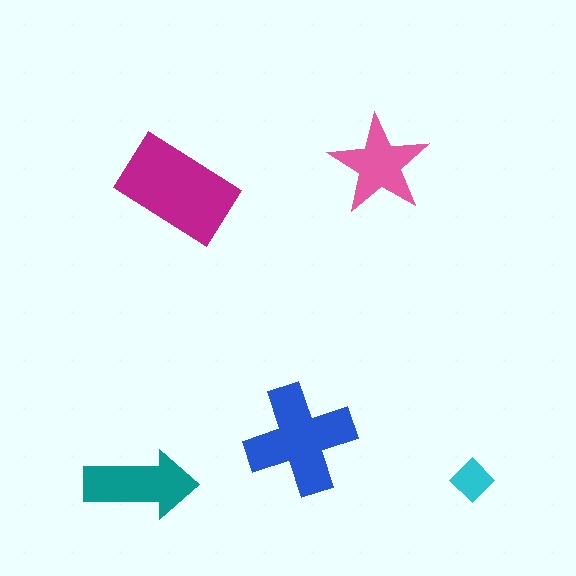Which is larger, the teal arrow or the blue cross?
The blue cross.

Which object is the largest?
The magenta rectangle.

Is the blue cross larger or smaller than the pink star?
Larger.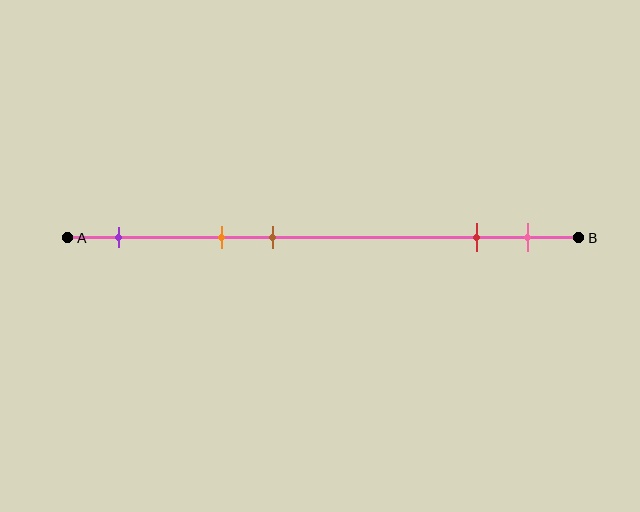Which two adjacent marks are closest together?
The red and pink marks are the closest adjacent pair.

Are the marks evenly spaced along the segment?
No, the marks are not evenly spaced.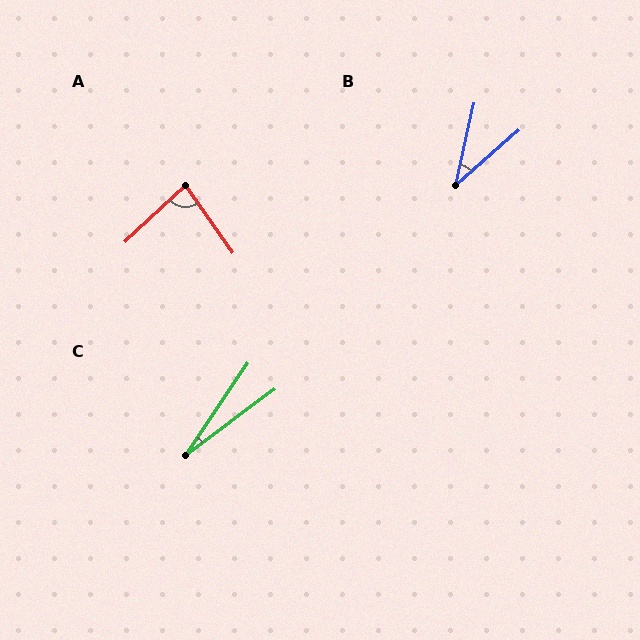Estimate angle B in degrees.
Approximately 36 degrees.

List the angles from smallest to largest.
C (20°), B (36°), A (82°).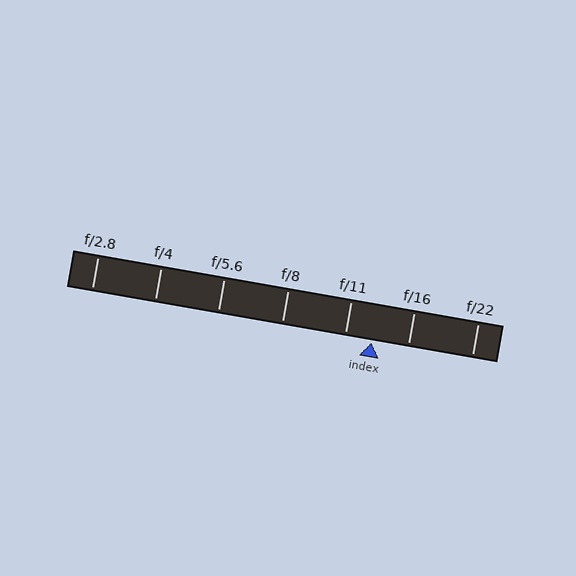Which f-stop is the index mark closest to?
The index mark is closest to f/11.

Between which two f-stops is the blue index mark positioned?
The index mark is between f/11 and f/16.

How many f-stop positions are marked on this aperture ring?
There are 7 f-stop positions marked.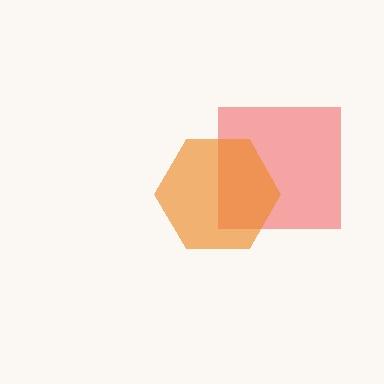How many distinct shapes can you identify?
There are 2 distinct shapes: a red square, an orange hexagon.